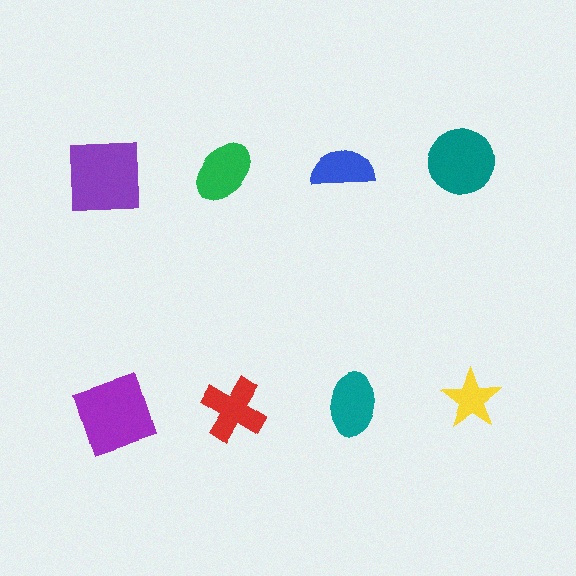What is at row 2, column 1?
A purple square.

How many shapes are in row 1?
4 shapes.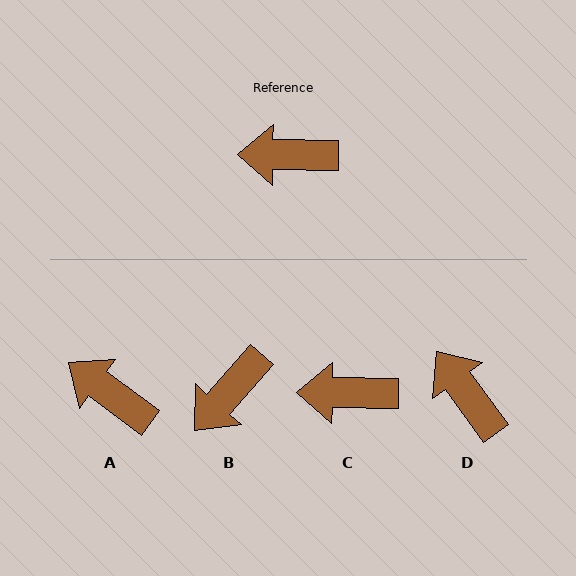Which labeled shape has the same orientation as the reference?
C.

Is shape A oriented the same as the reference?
No, it is off by about 36 degrees.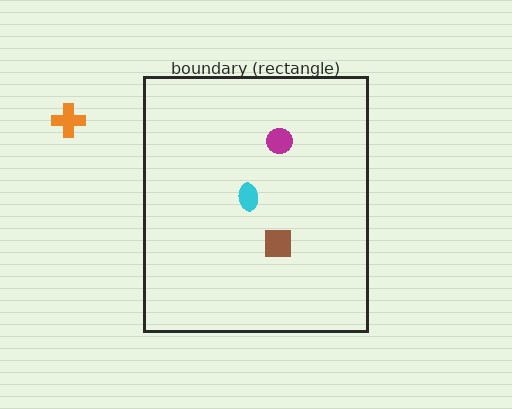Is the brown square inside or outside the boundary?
Inside.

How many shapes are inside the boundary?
3 inside, 1 outside.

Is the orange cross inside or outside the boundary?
Outside.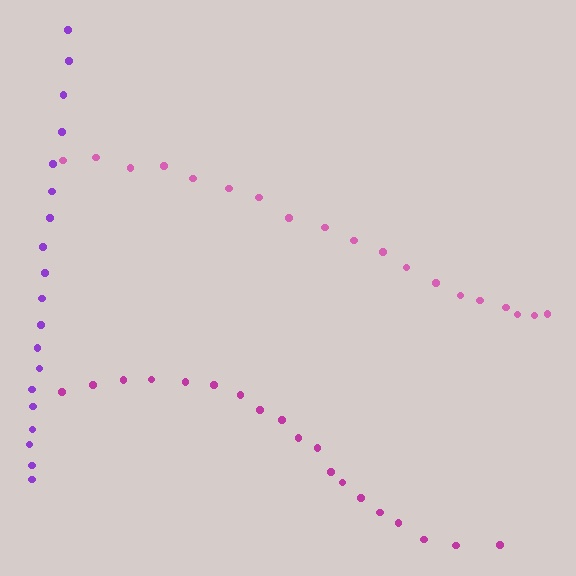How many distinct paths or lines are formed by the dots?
There are 3 distinct paths.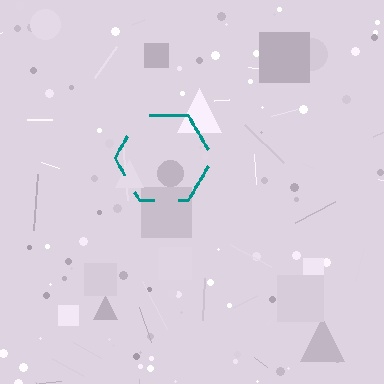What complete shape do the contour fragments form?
The contour fragments form a hexagon.